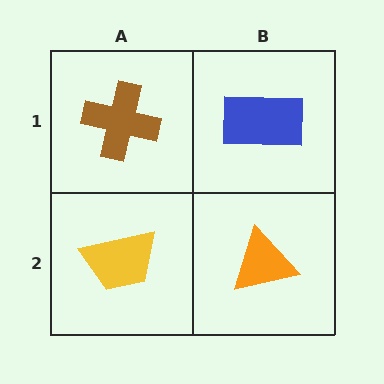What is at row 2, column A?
A yellow trapezoid.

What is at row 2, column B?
An orange triangle.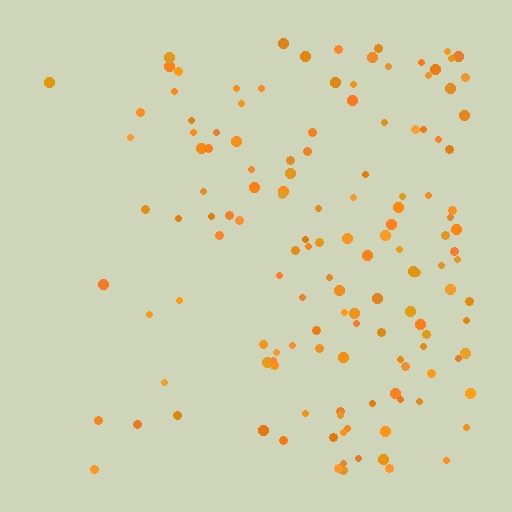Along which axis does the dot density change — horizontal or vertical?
Horizontal.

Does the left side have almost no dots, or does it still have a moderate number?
Still a moderate number, just noticeably fewer than the right.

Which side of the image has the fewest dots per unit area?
The left.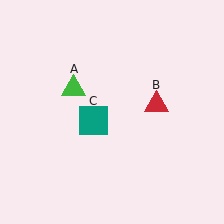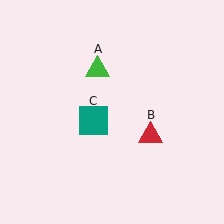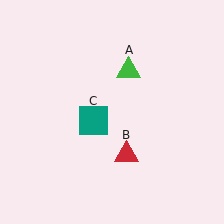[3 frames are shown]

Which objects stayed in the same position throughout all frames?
Teal square (object C) remained stationary.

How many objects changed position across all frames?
2 objects changed position: green triangle (object A), red triangle (object B).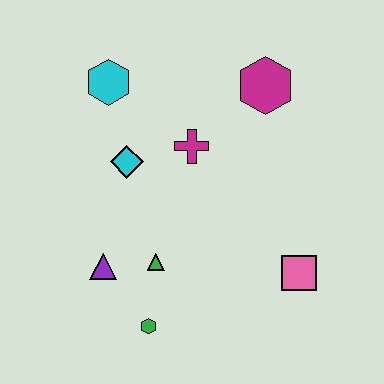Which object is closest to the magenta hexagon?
The magenta cross is closest to the magenta hexagon.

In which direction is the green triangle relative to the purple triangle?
The green triangle is to the right of the purple triangle.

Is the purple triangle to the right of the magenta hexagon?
No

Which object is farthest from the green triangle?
The magenta hexagon is farthest from the green triangle.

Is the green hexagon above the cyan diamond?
No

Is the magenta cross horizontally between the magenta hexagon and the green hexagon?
Yes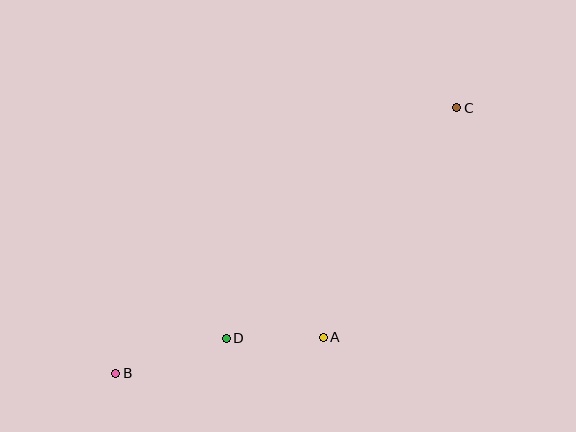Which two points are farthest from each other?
Points B and C are farthest from each other.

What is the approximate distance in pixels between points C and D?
The distance between C and D is approximately 326 pixels.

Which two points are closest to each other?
Points A and D are closest to each other.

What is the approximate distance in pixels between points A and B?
The distance between A and B is approximately 211 pixels.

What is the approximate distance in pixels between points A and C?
The distance between A and C is approximately 265 pixels.